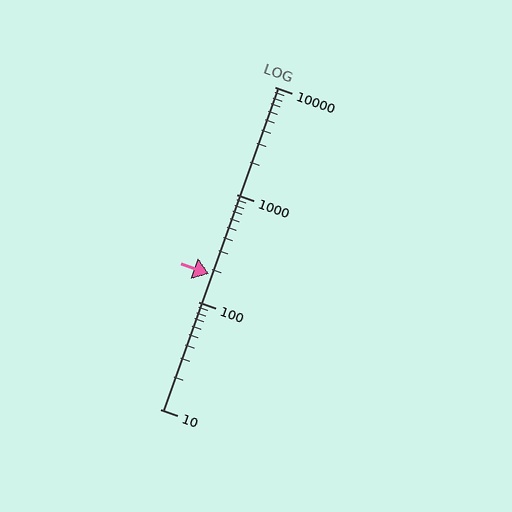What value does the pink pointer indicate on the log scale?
The pointer indicates approximately 180.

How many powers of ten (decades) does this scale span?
The scale spans 3 decades, from 10 to 10000.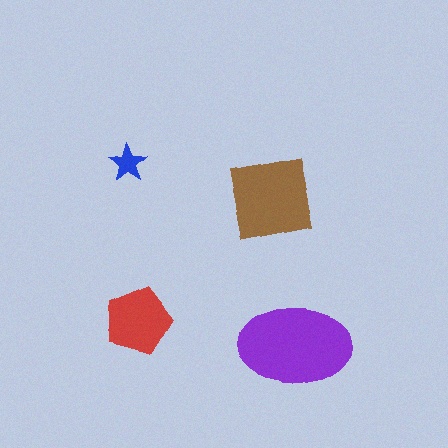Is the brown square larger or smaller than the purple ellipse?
Smaller.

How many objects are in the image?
There are 4 objects in the image.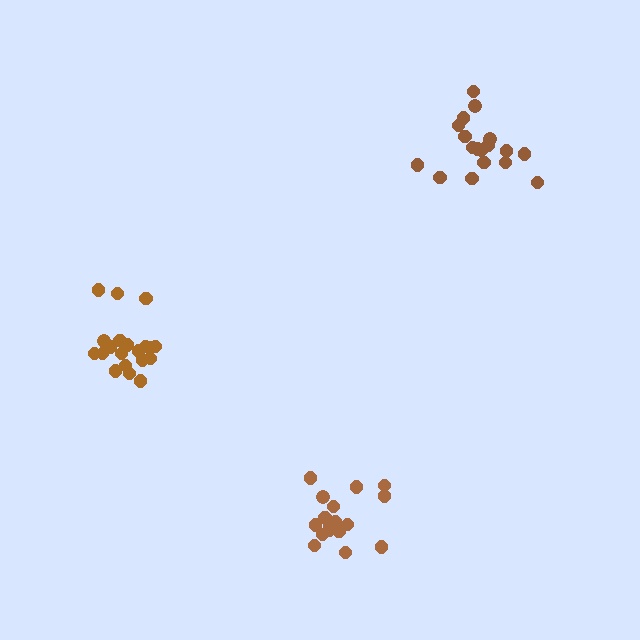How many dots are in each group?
Group 1: 19 dots, Group 2: 20 dots, Group 3: 17 dots (56 total).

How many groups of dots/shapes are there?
There are 3 groups.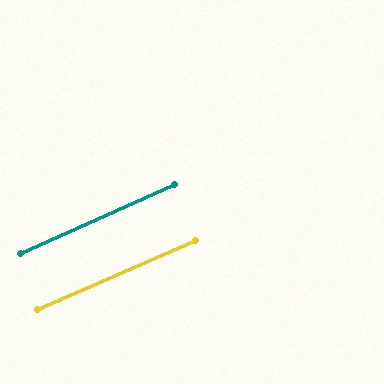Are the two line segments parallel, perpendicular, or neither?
Parallel — their directions differ by only 0.3°.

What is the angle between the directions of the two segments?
Approximately 0 degrees.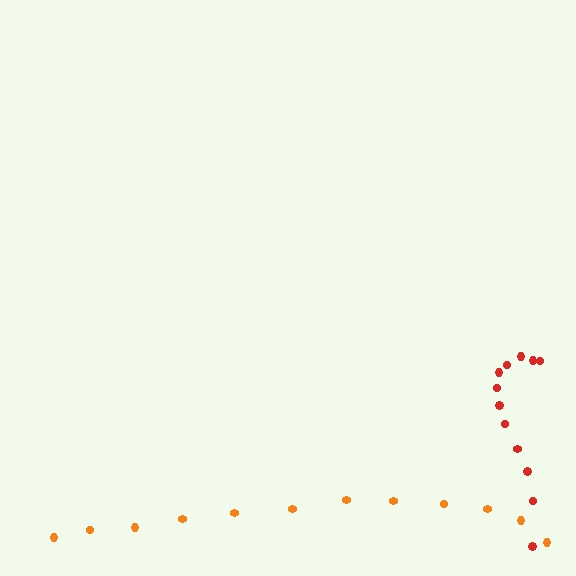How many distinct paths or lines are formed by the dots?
There are 2 distinct paths.